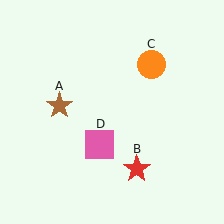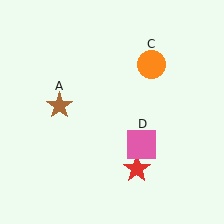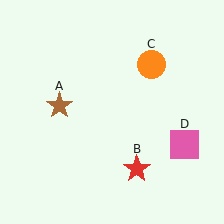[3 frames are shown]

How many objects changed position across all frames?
1 object changed position: pink square (object D).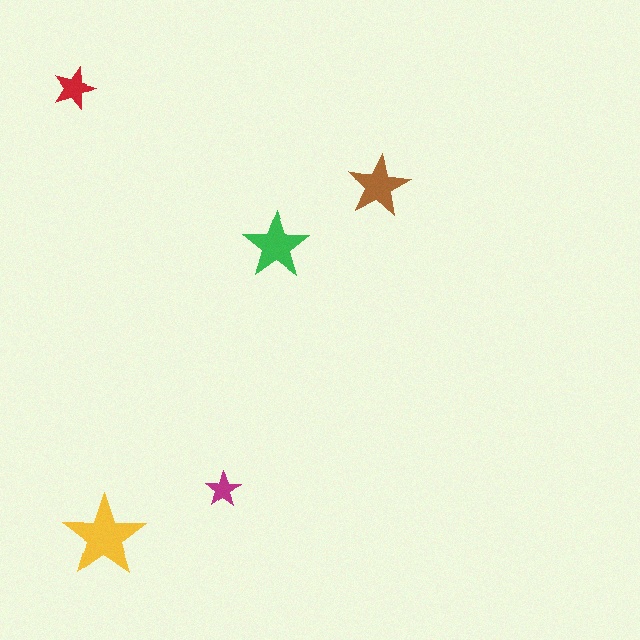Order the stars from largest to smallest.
the yellow one, the green one, the brown one, the red one, the magenta one.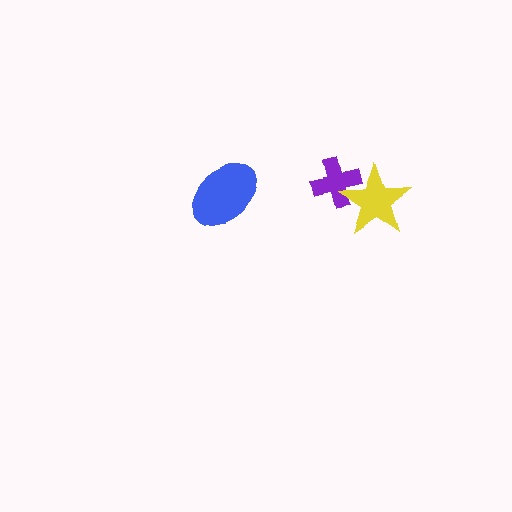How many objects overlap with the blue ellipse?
0 objects overlap with the blue ellipse.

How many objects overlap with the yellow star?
1 object overlaps with the yellow star.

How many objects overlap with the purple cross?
1 object overlaps with the purple cross.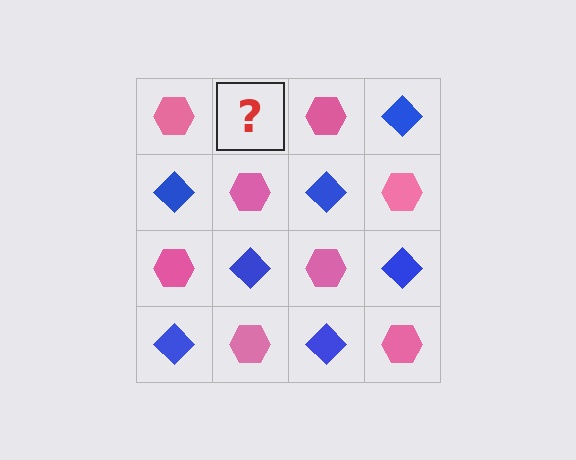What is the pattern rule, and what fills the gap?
The rule is that it alternates pink hexagon and blue diamond in a checkerboard pattern. The gap should be filled with a blue diamond.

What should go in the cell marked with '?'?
The missing cell should contain a blue diamond.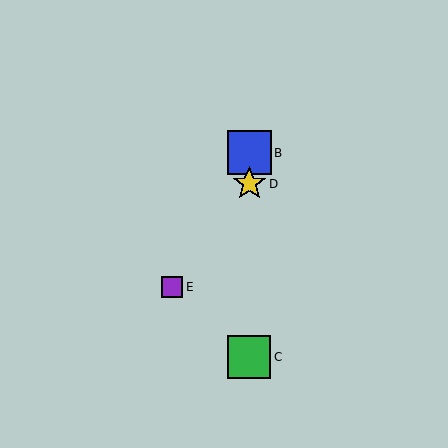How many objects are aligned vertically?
4 objects (A, B, C, D) are aligned vertically.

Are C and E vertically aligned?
No, C is at x≈249 and E is at x≈172.